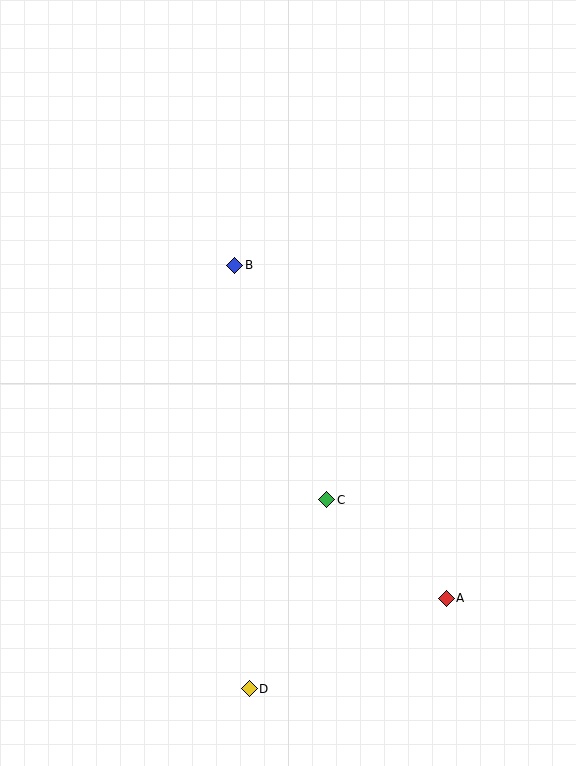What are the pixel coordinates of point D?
Point D is at (249, 689).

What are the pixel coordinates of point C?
Point C is at (327, 500).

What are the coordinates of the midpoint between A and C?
The midpoint between A and C is at (387, 549).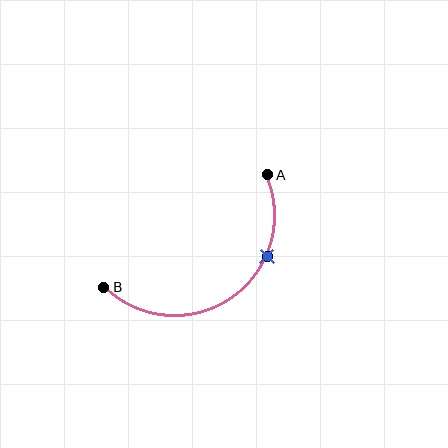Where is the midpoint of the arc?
The arc midpoint is the point on the curve farthest from the straight line joining A and B. It sits below and to the right of that line.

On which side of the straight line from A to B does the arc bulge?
The arc bulges below and to the right of the straight line connecting A and B.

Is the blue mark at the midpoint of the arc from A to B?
No. The blue mark lies on the arc but is closer to endpoint A. The arc midpoint would be at the point on the curve equidistant along the arc from both A and B.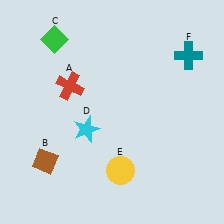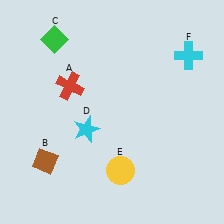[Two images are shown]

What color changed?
The cross (F) changed from teal in Image 1 to cyan in Image 2.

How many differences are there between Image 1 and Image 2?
There is 1 difference between the two images.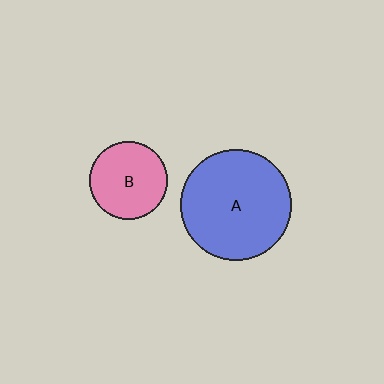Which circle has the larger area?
Circle A (blue).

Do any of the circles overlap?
No, none of the circles overlap.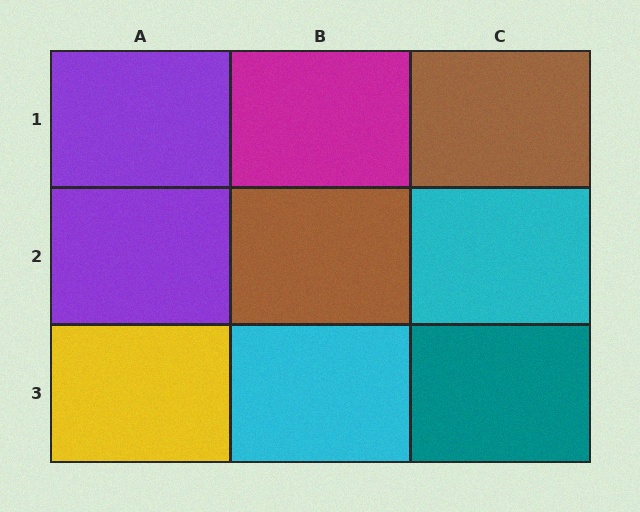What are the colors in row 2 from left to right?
Purple, brown, cyan.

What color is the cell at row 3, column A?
Yellow.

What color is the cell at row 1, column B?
Magenta.